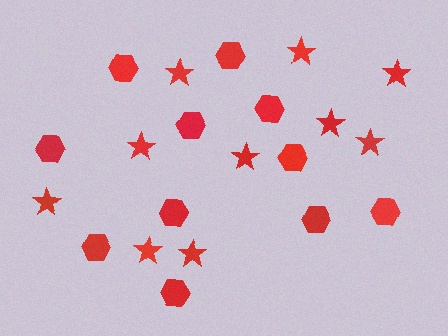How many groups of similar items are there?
There are 2 groups: one group of stars (10) and one group of hexagons (11).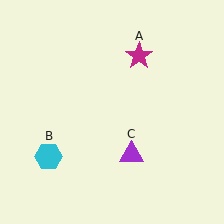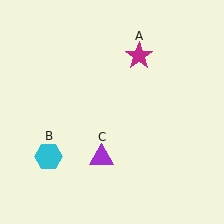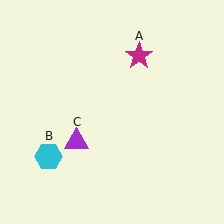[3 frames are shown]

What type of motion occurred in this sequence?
The purple triangle (object C) rotated clockwise around the center of the scene.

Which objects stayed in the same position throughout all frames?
Magenta star (object A) and cyan hexagon (object B) remained stationary.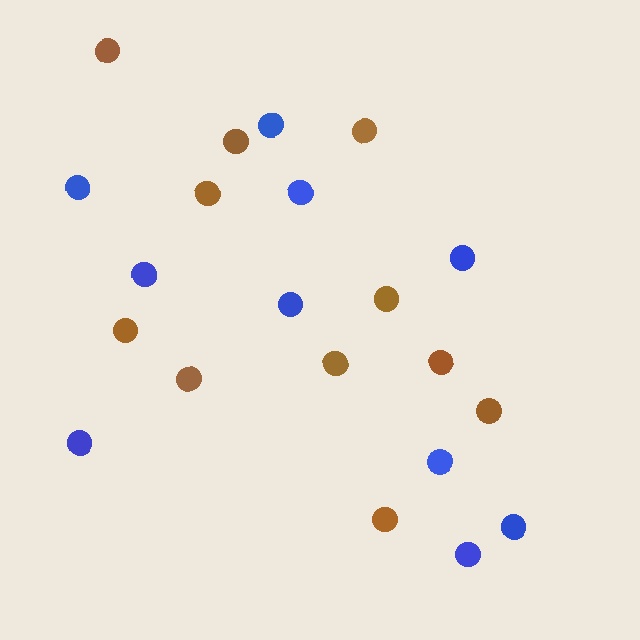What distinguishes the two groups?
There are 2 groups: one group of brown circles (11) and one group of blue circles (10).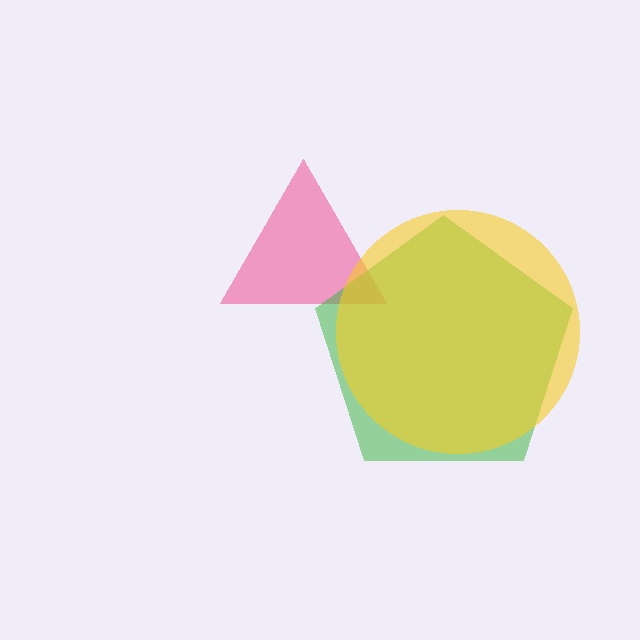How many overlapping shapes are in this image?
There are 3 overlapping shapes in the image.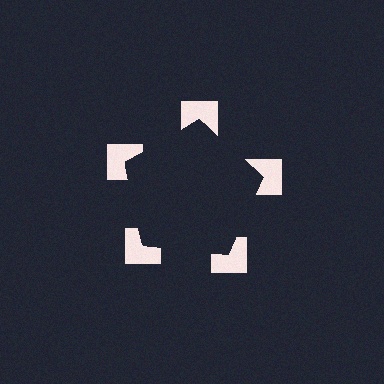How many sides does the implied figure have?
5 sides.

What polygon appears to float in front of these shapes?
An illusory pentagon — its edges are inferred from the aligned wedge cuts in the notched squares, not physically drawn.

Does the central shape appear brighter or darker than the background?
It typically appears slightly darker than the background, even though no actual brightness change is drawn.